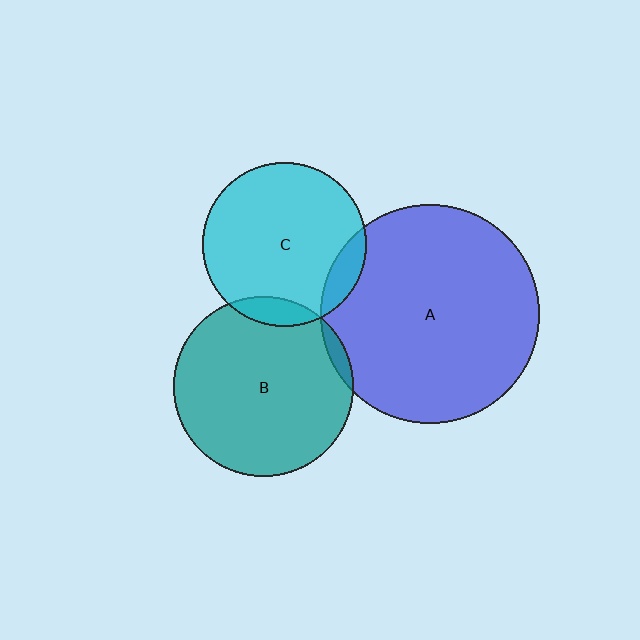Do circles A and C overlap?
Yes.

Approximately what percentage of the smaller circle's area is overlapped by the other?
Approximately 10%.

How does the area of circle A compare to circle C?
Approximately 1.8 times.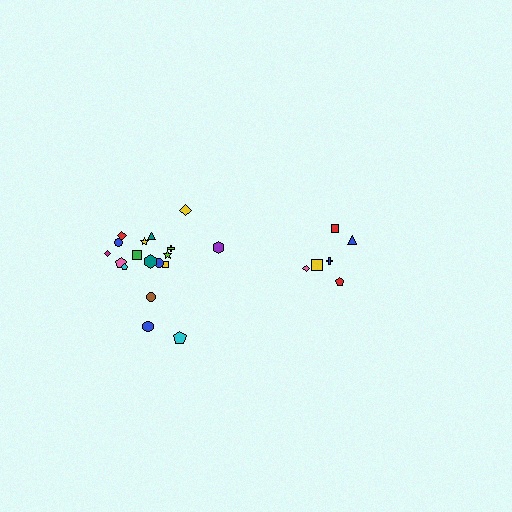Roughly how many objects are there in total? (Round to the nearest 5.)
Roughly 25 objects in total.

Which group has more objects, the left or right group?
The left group.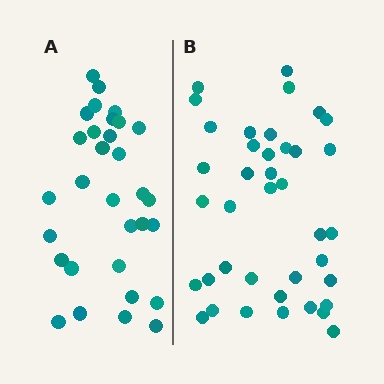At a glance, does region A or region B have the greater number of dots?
Region B (the right region) has more dots.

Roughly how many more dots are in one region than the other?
Region B has roughly 8 or so more dots than region A.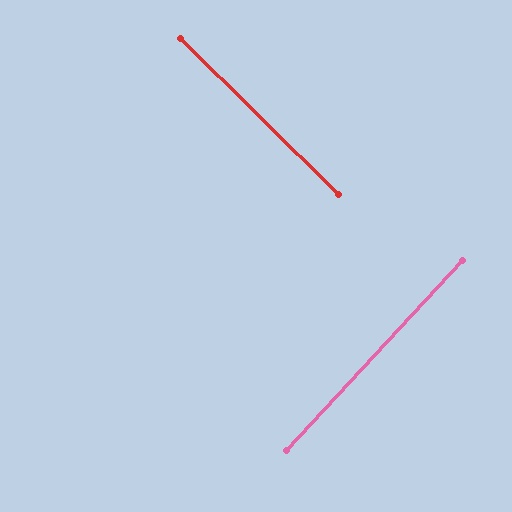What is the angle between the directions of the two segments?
Approximately 88 degrees.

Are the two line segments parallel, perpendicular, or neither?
Perpendicular — they meet at approximately 88°.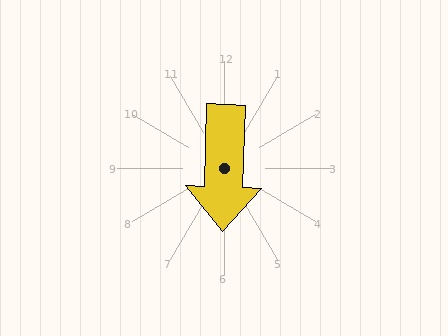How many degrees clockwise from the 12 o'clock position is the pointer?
Approximately 182 degrees.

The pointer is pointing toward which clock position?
Roughly 6 o'clock.